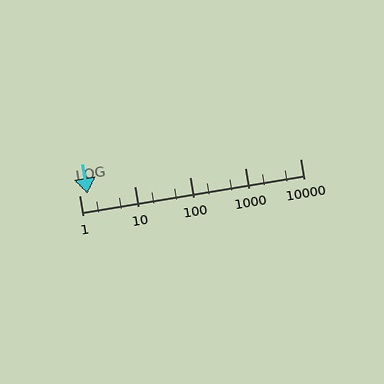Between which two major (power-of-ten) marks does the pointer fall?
The pointer is between 1 and 10.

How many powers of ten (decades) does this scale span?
The scale spans 4 decades, from 1 to 10000.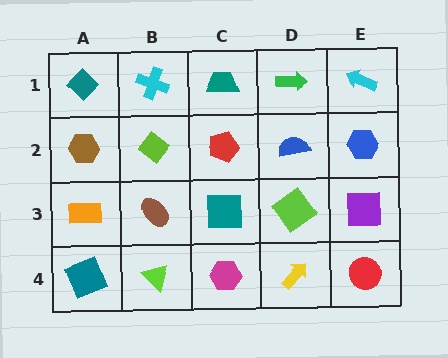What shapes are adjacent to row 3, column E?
A blue hexagon (row 2, column E), a red circle (row 4, column E), a lime diamond (row 3, column D).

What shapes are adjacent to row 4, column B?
A brown ellipse (row 3, column B), a teal square (row 4, column A), a magenta hexagon (row 4, column C).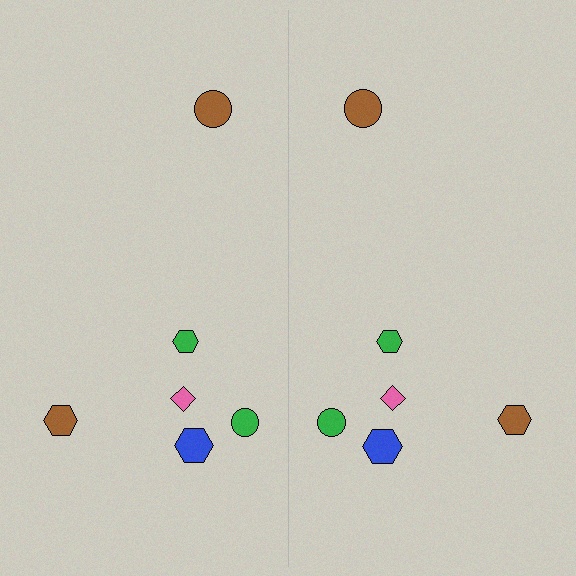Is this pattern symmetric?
Yes, this pattern has bilateral (reflection) symmetry.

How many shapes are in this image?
There are 12 shapes in this image.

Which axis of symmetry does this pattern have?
The pattern has a vertical axis of symmetry running through the center of the image.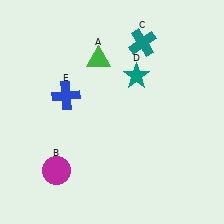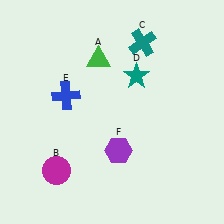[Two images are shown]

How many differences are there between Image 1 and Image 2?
There is 1 difference between the two images.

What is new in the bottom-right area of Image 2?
A purple hexagon (F) was added in the bottom-right area of Image 2.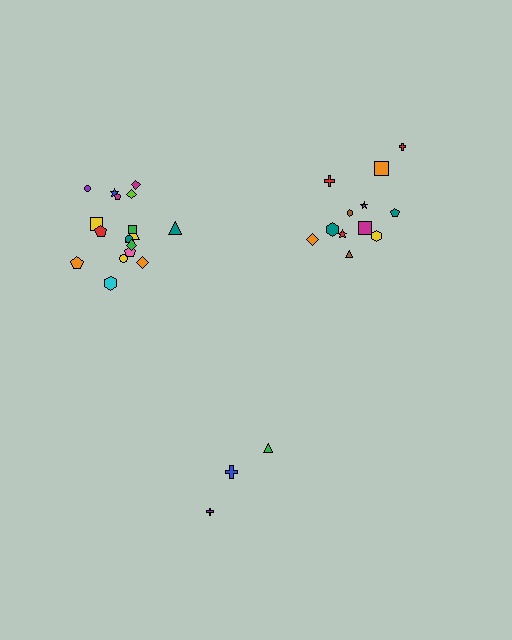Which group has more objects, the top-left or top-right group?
The top-left group.